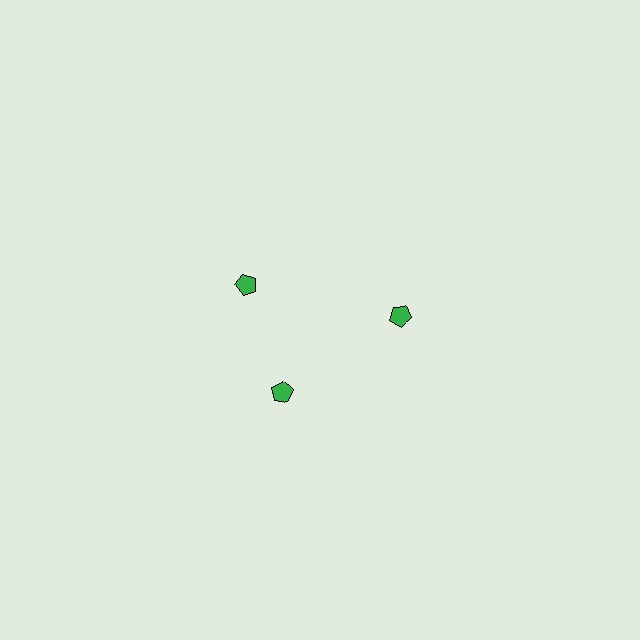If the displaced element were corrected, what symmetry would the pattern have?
It would have 3-fold rotational symmetry — the pattern would map onto itself every 120 degrees.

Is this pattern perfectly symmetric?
No. The 3 green pentagons are arranged in a ring, but one element near the 11 o'clock position is rotated out of alignment along the ring, breaking the 3-fold rotational symmetry.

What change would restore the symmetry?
The symmetry would be restored by rotating it back into even spacing with its neighbors so that all 3 pentagons sit at equal angles and equal distance from the center.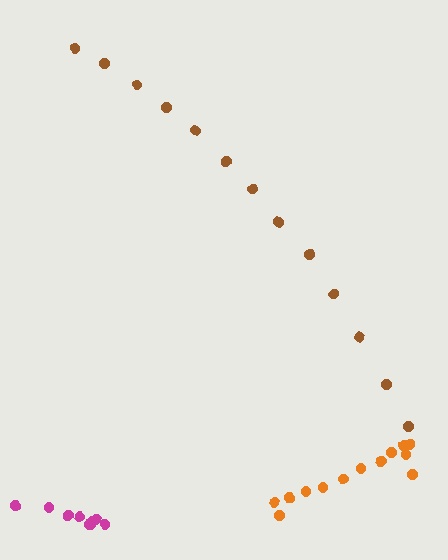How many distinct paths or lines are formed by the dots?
There are 3 distinct paths.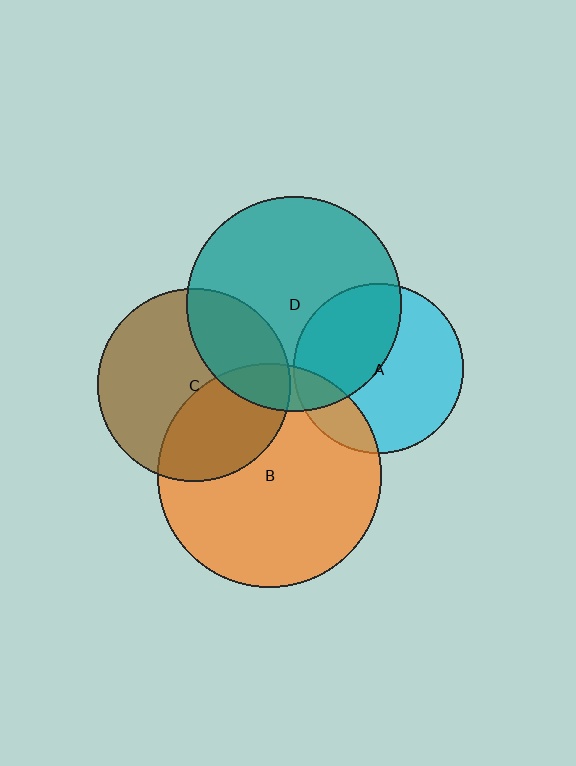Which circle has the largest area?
Circle B (orange).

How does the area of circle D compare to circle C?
Approximately 1.2 times.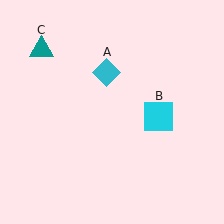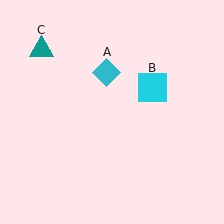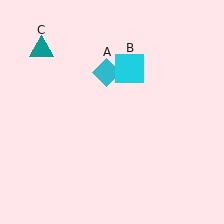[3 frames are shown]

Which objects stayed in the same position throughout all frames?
Cyan diamond (object A) and teal triangle (object C) remained stationary.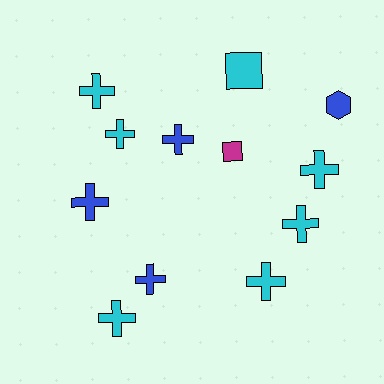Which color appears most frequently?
Cyan, with 7 objects.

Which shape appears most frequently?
Cross, with 9 objects.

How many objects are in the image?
There are 12 objects.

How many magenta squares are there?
There is 1 magenta square.